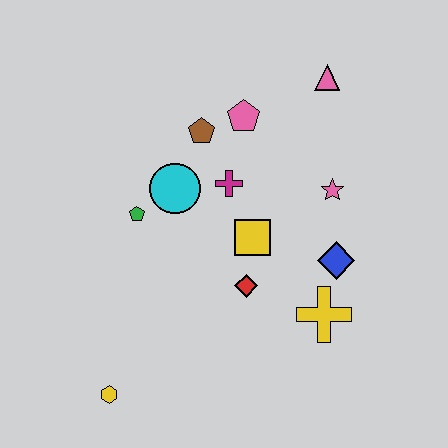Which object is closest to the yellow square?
The red diamond is closest to the yellow square.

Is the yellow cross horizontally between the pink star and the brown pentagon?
Yes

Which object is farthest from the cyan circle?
The yellow hexagon is farthest from the cyan circle.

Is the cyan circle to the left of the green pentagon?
No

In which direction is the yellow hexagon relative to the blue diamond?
The yellow hexagon is to the left of the blue diamond.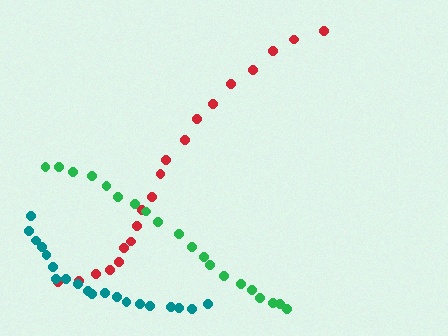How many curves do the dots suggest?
There are 3 distinct paths.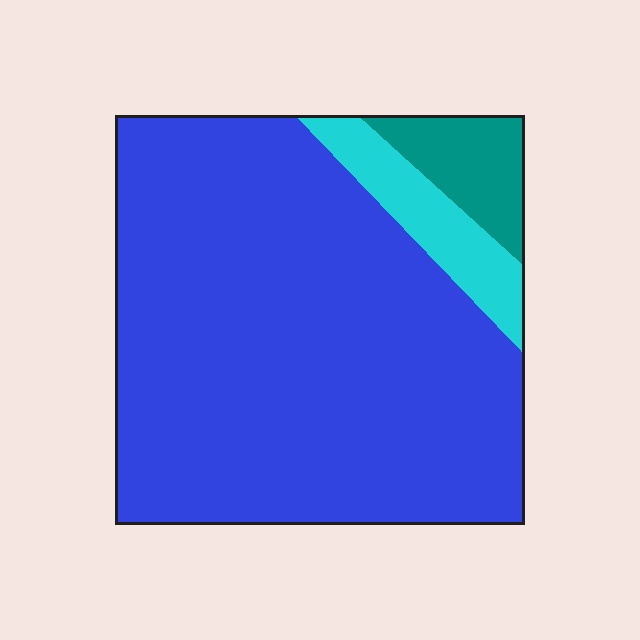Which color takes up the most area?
Blue, at roughly 85%.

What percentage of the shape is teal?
Teal takes up less than a quarter of the shape.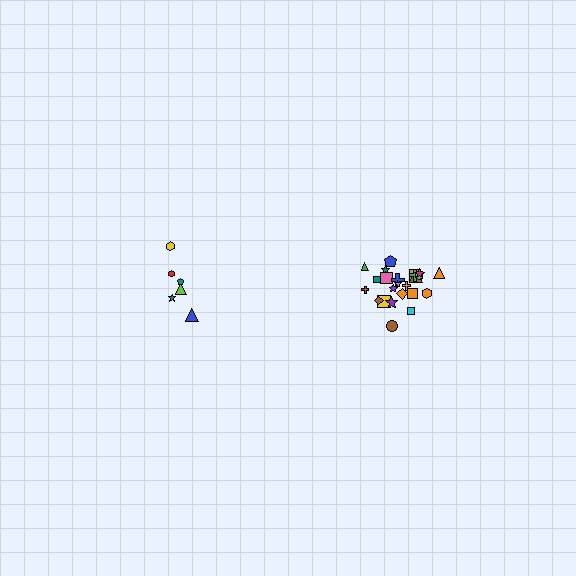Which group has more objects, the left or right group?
The right group.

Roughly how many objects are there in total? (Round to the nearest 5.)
Roughly 30 objects in total.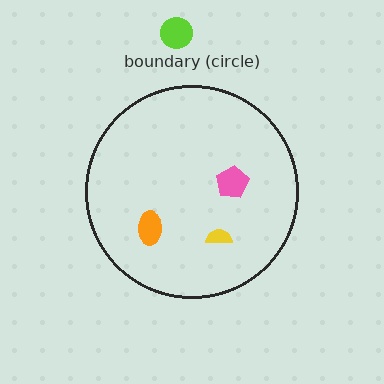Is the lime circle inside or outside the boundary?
Outside.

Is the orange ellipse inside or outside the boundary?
Inside.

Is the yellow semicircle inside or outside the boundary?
Inside.